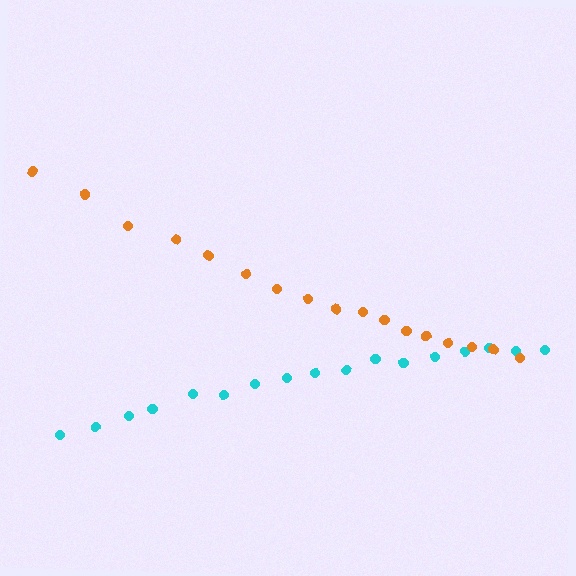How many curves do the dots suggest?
There are 2 distinct paths.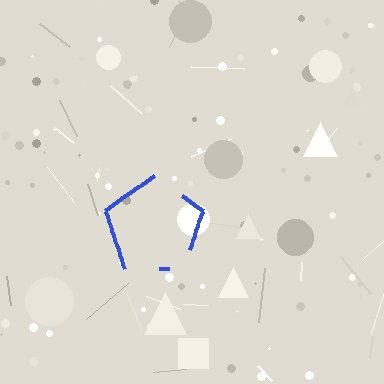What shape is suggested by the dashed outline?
The dashed outline suggests a pentagon.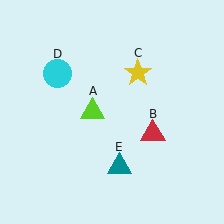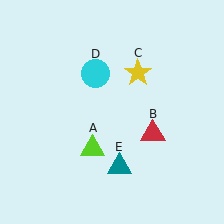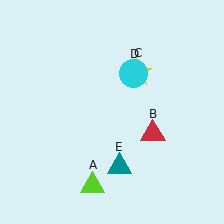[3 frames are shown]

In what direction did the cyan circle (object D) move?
The cyan circle (object D) moved right.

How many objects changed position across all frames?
2 objects changed position: lime triangle (object A), cyan circle (object D).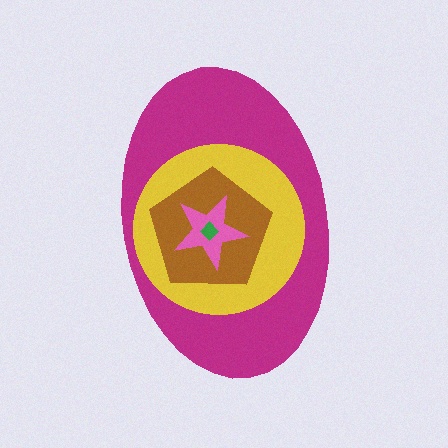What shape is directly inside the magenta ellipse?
The yellow circle.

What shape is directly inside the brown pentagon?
The pink star.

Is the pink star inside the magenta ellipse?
Yes.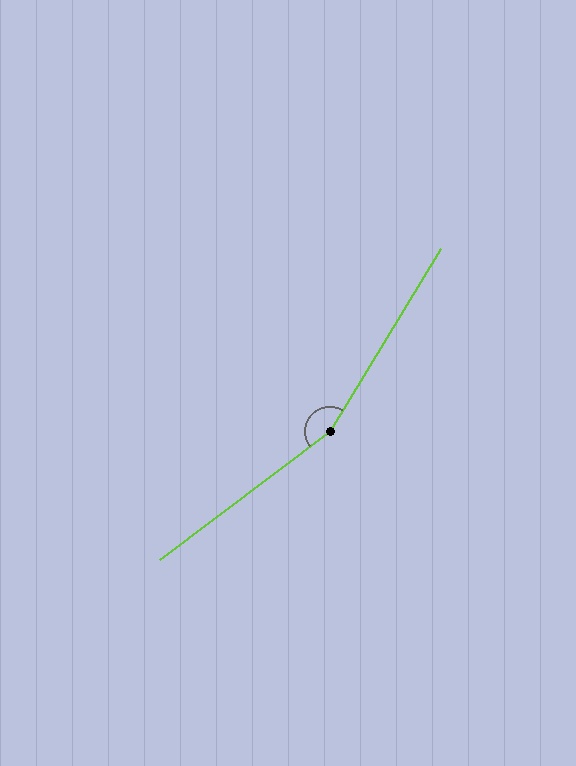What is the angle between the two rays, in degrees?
Approximately 158 degrees.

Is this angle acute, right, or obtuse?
It is obtuse.